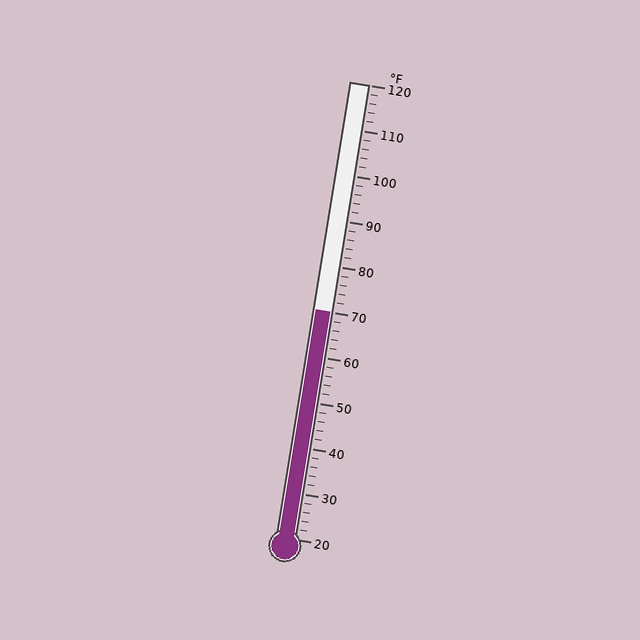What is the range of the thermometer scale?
The thermometer scale ranges from 20°F to 120°F.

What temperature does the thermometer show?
The thermometer shows approximately 70°F.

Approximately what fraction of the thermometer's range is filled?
The thermometer is filled to approximately 50% of its range.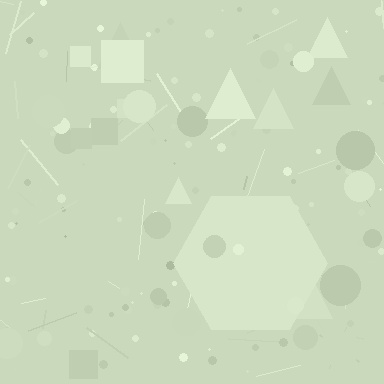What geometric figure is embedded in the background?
A hexagon is embedded in the background.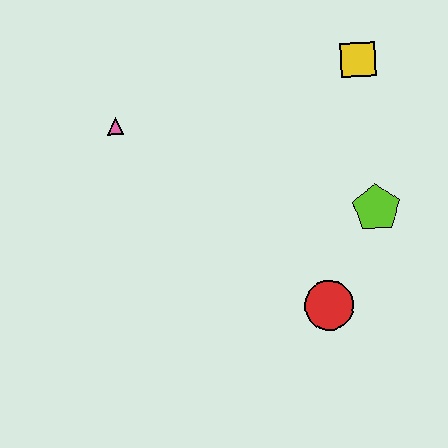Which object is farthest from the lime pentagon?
The pink triangle is farthest from the lime pentagon.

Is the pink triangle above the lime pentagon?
Yes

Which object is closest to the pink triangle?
The yellow square is closest to the pink triangle.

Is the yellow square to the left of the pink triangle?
No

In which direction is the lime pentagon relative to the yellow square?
The lime pentagon is below the yellow square.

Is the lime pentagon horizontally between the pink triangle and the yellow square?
No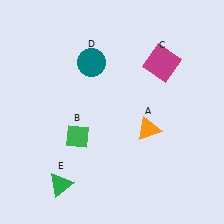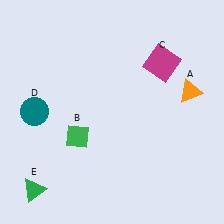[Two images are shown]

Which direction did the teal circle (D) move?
The teal circle (D) moved left.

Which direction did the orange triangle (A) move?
The orange triangle (A) moved right.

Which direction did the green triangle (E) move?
The green triangle (E) moved left.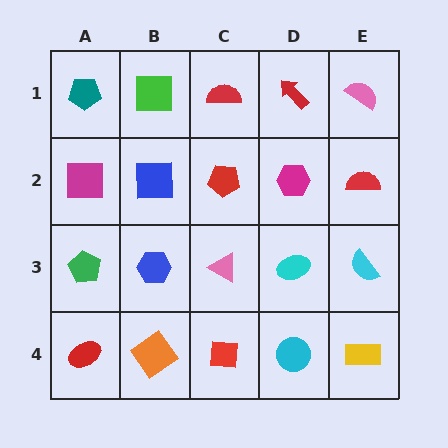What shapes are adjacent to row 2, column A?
A teal pentagon (row 1, column A), a green pentagon (row 3, column A), a blue square (row 2, column B).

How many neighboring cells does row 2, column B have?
4.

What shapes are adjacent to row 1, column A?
A magenta square (row 2, column A), a green square (row 1, column B).